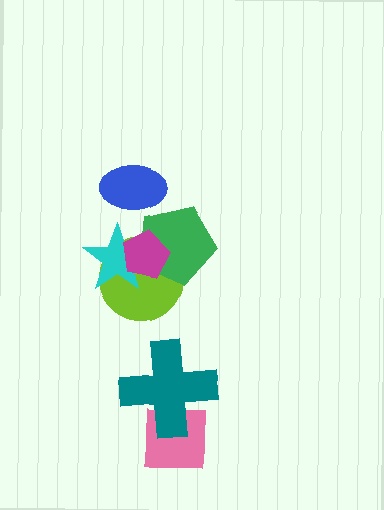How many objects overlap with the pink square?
1 object overlaps with the pink square.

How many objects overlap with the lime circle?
3 objects overlap with the lime circle.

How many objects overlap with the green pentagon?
3 objects overlap with the green pentagon.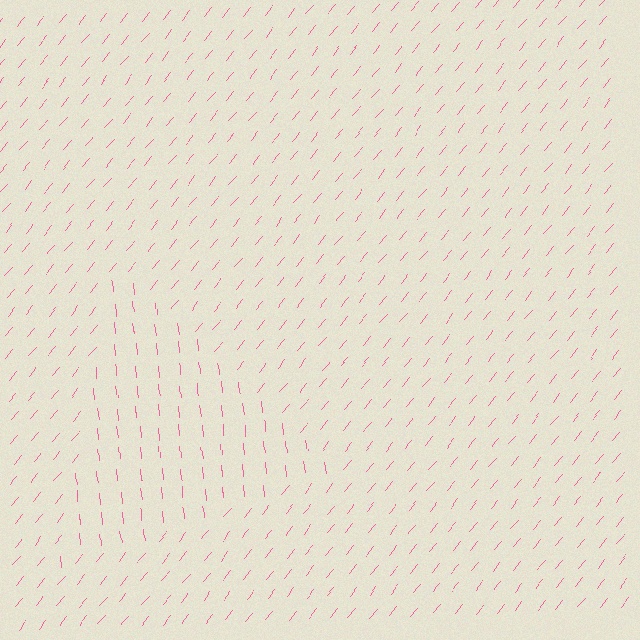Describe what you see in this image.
The image is filled with small pink line segments. A triangle region in the image has lines oriented differently from the surrounding lines, creating a visible texture boundary.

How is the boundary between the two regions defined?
The boundary is defined purely by a change in line orientation (approximately 45 degrees difference). All lines are the same color and thickness.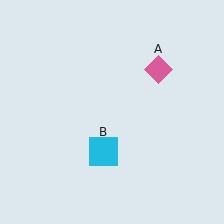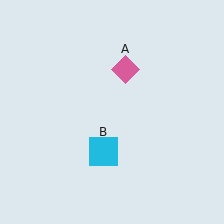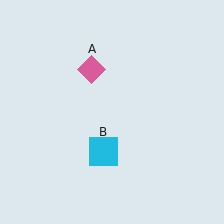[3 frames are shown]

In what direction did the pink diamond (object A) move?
The pink diamond (object A) moved left.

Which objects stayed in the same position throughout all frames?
Cyan square (object B) remained stationary.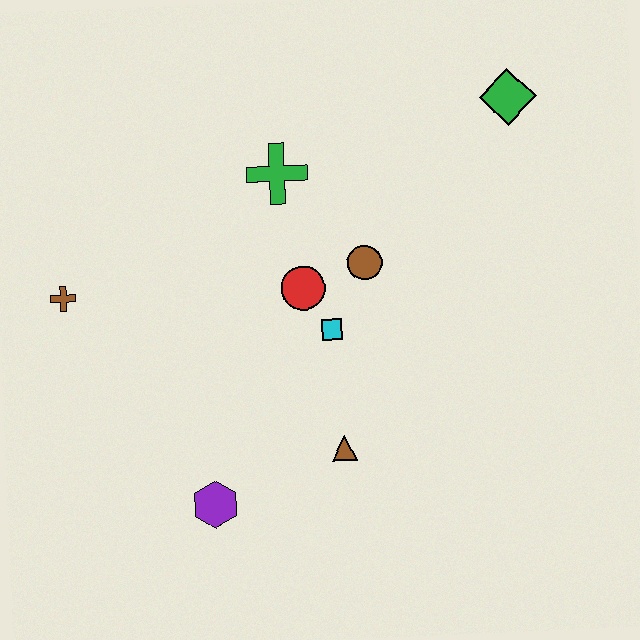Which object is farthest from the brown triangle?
The green diamond is farthest from the brown triangle.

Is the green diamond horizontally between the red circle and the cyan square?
No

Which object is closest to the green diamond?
The brown circle is closest to the green diamond.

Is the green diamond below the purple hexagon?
No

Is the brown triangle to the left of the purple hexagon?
No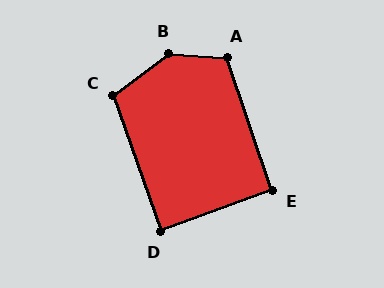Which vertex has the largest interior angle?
B, at approximately 139 degrees.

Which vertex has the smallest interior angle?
D, at approximately 89 degrees.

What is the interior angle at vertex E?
Approximately 91 degrees (approximately right).